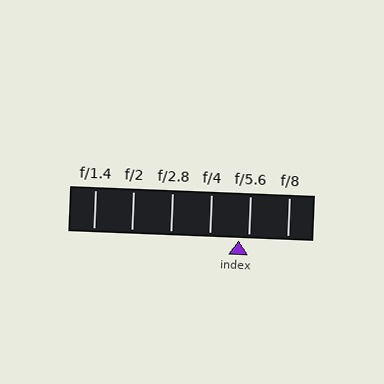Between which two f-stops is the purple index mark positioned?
The index mark is between f/4 and f/5.6.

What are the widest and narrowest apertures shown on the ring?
The widest aperture shown is f/1.4 and the narrowest is f/8.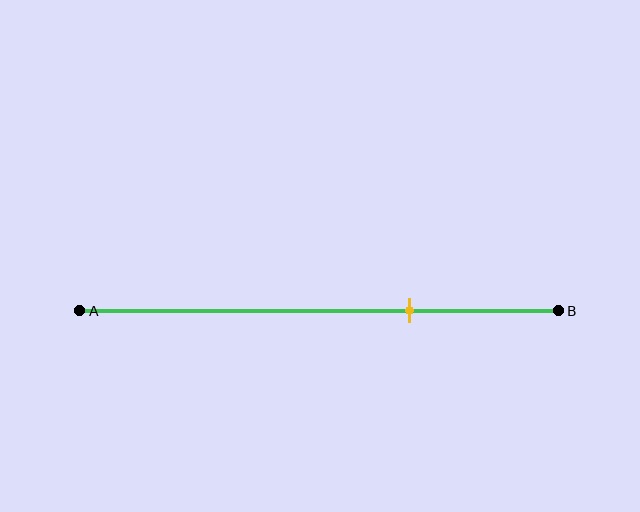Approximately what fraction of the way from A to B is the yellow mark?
The yellow mark is approximately 70% of the way from A to B.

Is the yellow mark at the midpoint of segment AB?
No, the mark is at about 70% from A, not at the 50% midpoint.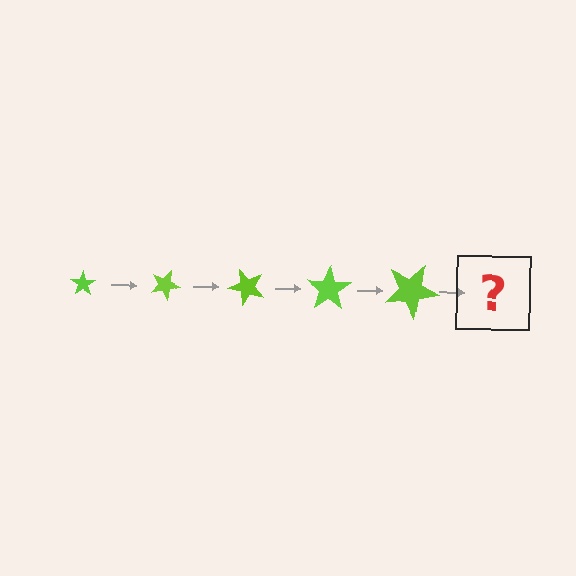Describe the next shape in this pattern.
It should be a star, larger than the previous one and rotated 125 degrees from the start.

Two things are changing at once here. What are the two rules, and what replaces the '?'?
The two rules are that the star grows larger each step and it rotates 25 degrees each step. The '?' should be a star, larger than the previous one and rotated 125 degrees from the start.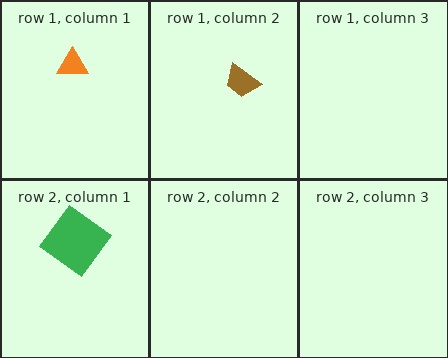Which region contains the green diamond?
The row 2, column 1 region.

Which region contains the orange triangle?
The row 1, column 1 region.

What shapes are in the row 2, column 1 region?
The green diamond.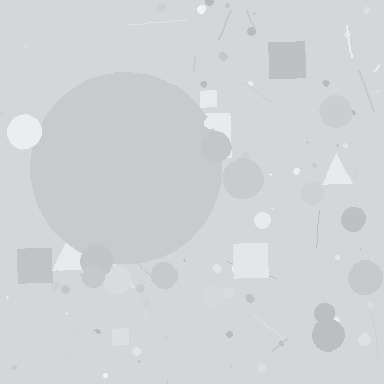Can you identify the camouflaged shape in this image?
The camouflaged shape is a circle.